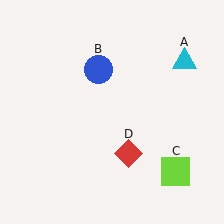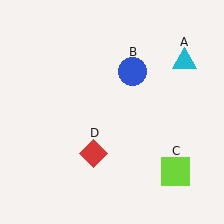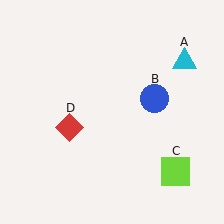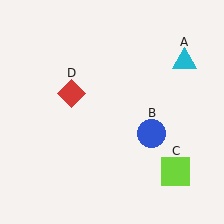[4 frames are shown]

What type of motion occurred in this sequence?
The blue circle (object B), red diamond (object D) rotated clockwise around the center of the scene.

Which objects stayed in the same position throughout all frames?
Cyan triangle (object A) and lime square (object C) remained stationary.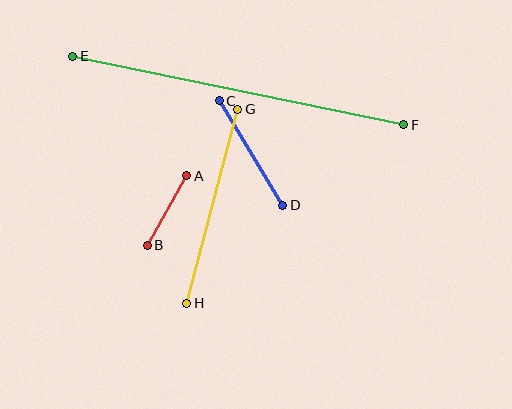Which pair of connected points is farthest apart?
Points E and F are farthest apart.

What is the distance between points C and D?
The distance is approximately 122 pixels.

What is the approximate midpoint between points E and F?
The midpoint is at approximately (238, 90) pixels.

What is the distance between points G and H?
The distance is approximately 201 pixels.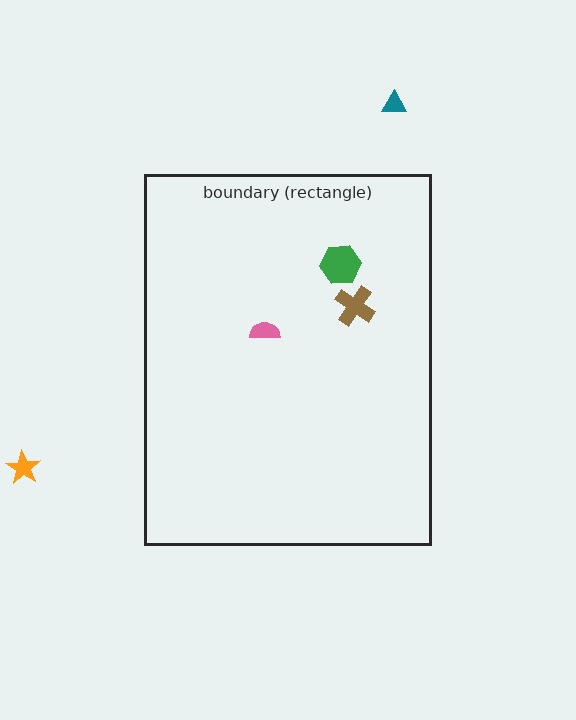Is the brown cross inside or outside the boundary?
Inside.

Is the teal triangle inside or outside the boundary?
Outside.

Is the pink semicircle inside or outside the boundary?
Inside.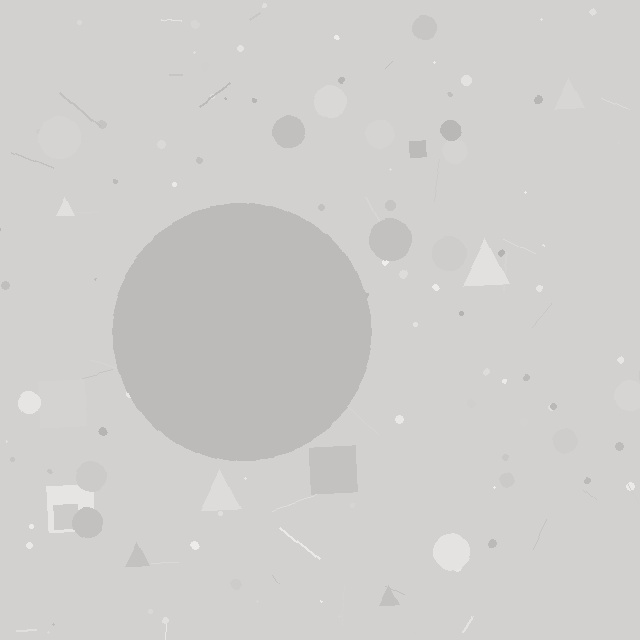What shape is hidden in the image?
A circle is hidden in the image.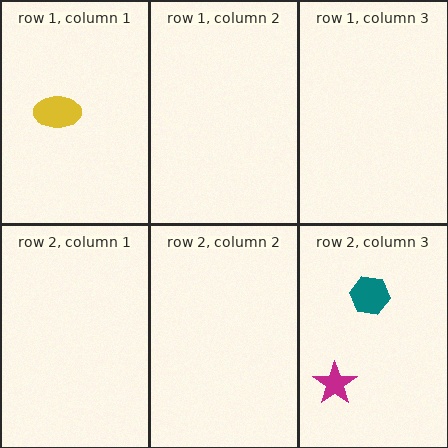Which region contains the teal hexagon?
The row 2, column 3 region.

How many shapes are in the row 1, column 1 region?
1.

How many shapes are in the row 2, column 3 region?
2.